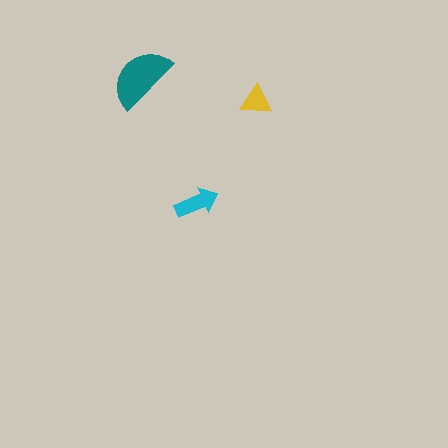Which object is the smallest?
The yellow triangle.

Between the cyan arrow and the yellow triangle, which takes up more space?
The cyan arrow.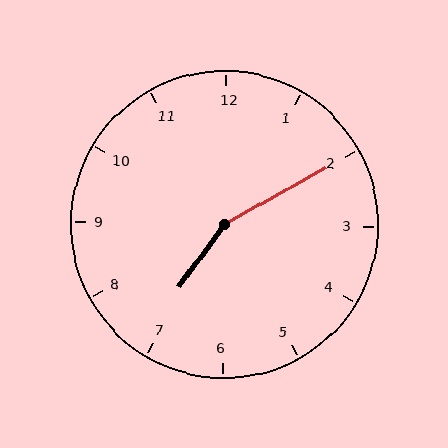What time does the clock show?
7:10.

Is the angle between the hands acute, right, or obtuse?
It is obtuse.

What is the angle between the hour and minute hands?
Approximately 155 degrees.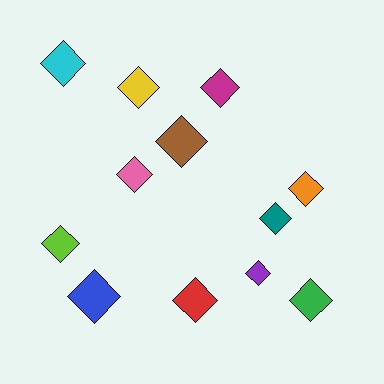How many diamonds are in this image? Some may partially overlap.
There are 12 diamonds.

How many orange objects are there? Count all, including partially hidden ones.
There is 1 orange object.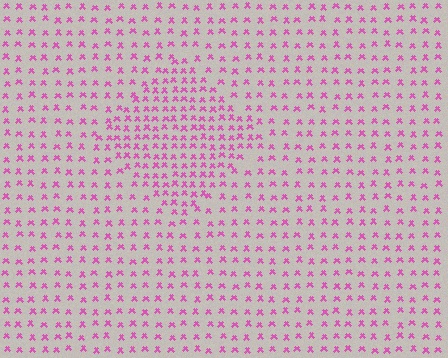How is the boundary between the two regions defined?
The boundary is defined by a change in element density (approximately 1.8x ratio). All elements are the same color, size, and shape.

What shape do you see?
I see a diamond.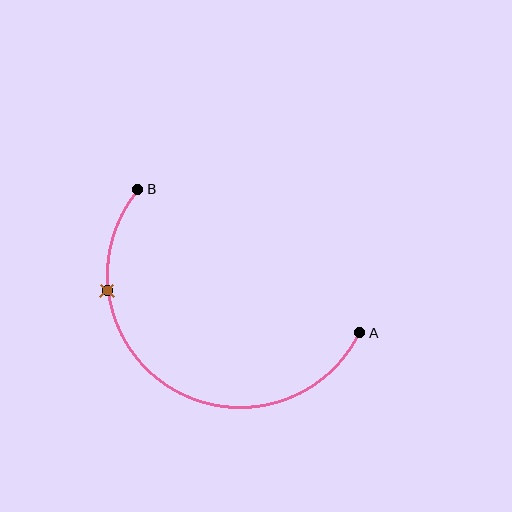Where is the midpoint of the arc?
The arc midpoint is the point on the curve farthest from the straight line joining A and B. It sits below that line.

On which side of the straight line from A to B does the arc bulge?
The arc bulges below the straight line connecting A and B.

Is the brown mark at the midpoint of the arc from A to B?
No. The brown mark lies on the arc but is closer to endpoint B. The arc midpoint would be at the point on the curve equidistant along the arc from both A and B.